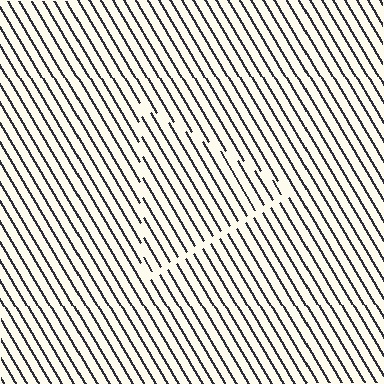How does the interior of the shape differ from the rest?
The interior of the shape contains the same grating, shifted by half a period — the contour is defined by the phase discontinuity where line-ends from the inner and outer gratings abut.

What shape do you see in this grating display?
An illusory triangle. The interior of the shape contains the same grating, shifted by half a period — the contour is defined by the phase discontinuity where line-ends from the inner and outer gratings abut.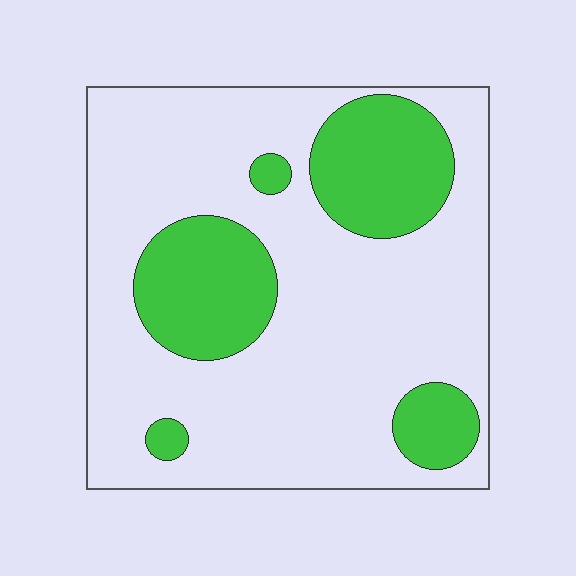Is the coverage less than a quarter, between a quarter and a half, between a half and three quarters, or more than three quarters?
Between a quarter and a half.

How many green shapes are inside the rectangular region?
5.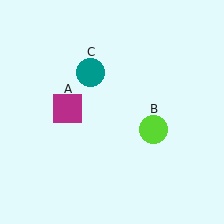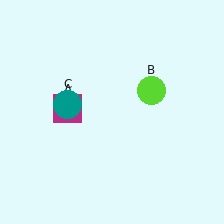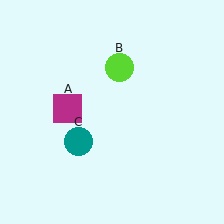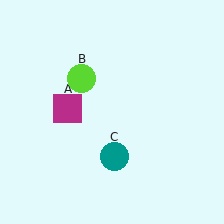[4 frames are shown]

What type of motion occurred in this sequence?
The lime circle (object B), teal circle (object C) rotated counterclockwise around the center of the scene.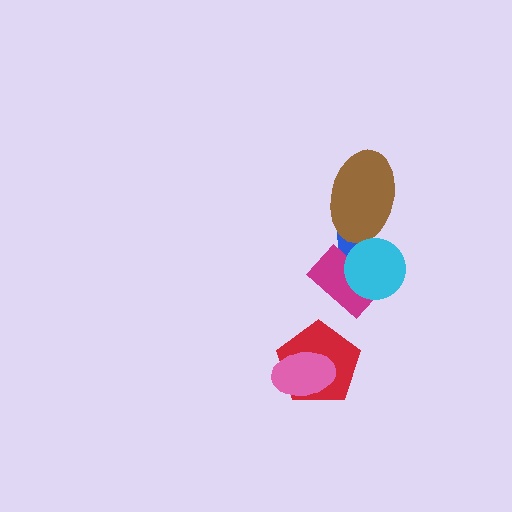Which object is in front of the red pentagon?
The pink ellipse is in front of the red pentagon.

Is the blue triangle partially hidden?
Yes, it is partially covered by another shape.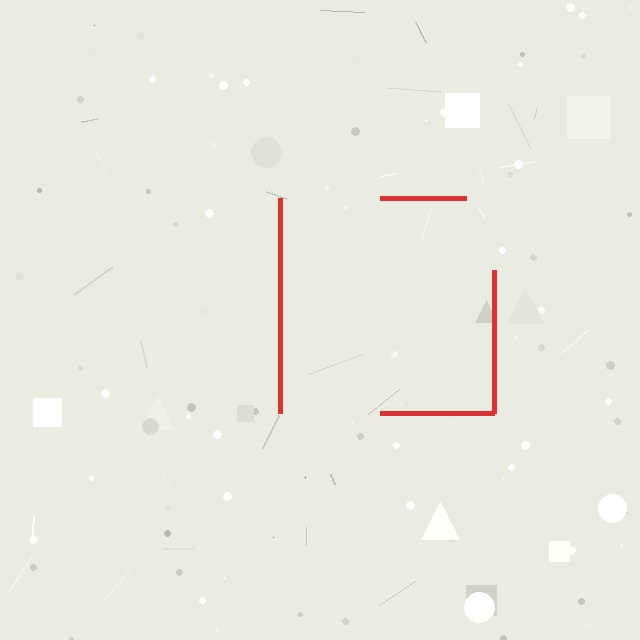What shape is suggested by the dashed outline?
The dashed outline suggests a square.